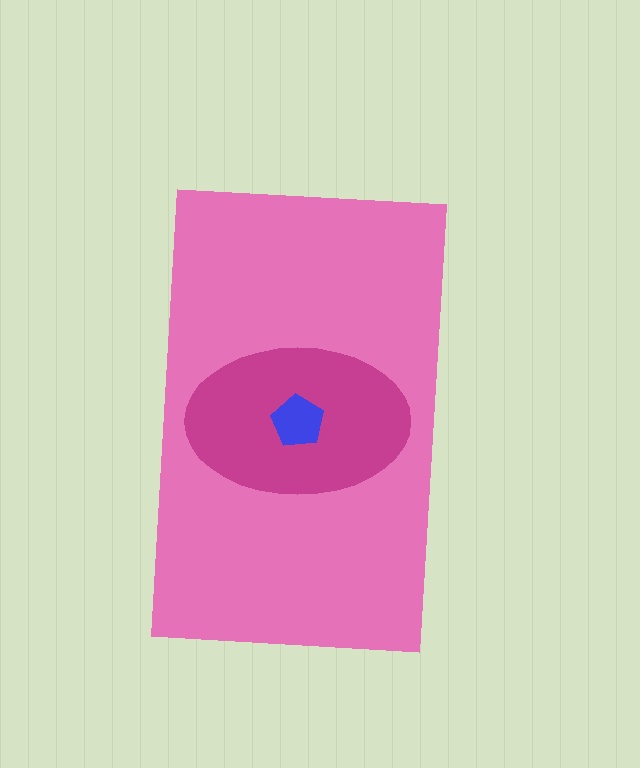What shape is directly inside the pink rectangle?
The magenta ellipse.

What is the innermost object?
The blue pentagon.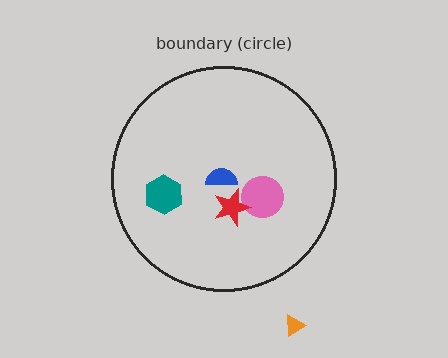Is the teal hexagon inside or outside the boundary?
Inside.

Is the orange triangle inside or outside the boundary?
Outside.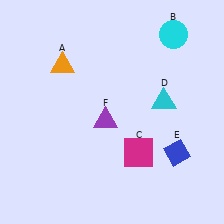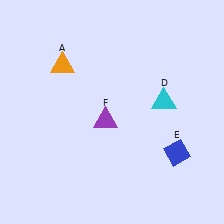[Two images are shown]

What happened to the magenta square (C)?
The magenta square (C) was removed in Image 2. It was in the bottom-right area of Image 1.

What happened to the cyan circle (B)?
The cyan circle (B) was removed in Image 2. It was in the top-right area of Image 1.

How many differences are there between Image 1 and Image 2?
There are 2 differences between the two images.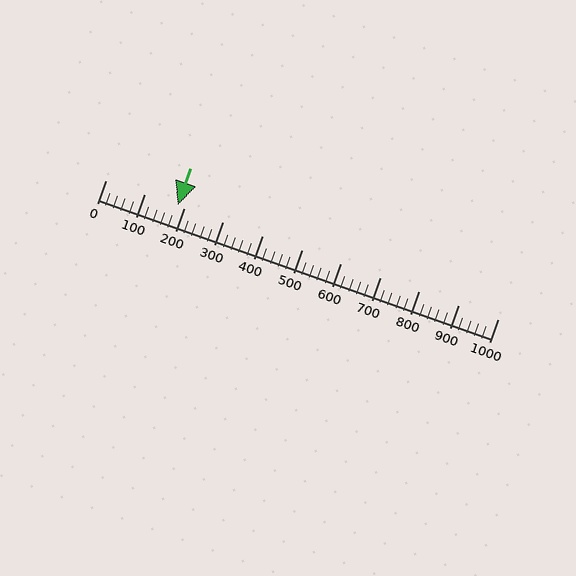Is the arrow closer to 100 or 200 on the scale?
The arrow is closer to 200.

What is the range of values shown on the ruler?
The ruler shows values from 0 to 1000.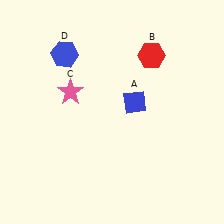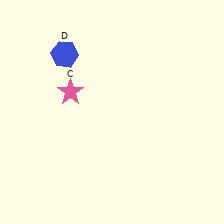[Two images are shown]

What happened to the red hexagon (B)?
The red hexagon (B) was removed in Image 2. It was in the top-right area of Image 1.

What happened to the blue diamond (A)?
The blue diamond (A) was removed in Image 2. It was in the top-right area of Image 1.